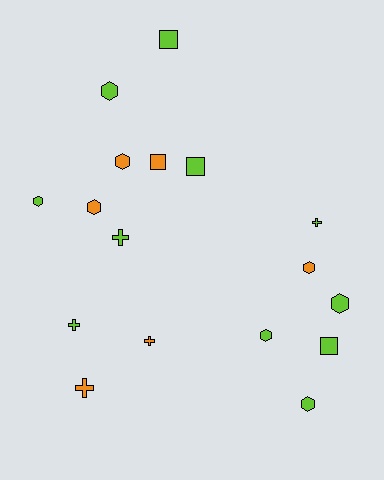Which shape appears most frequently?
Hexagon, with 8 objects.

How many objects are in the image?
There are 17 objects.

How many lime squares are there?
There are 3 lime squares.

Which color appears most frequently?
Lime, with 11 objects.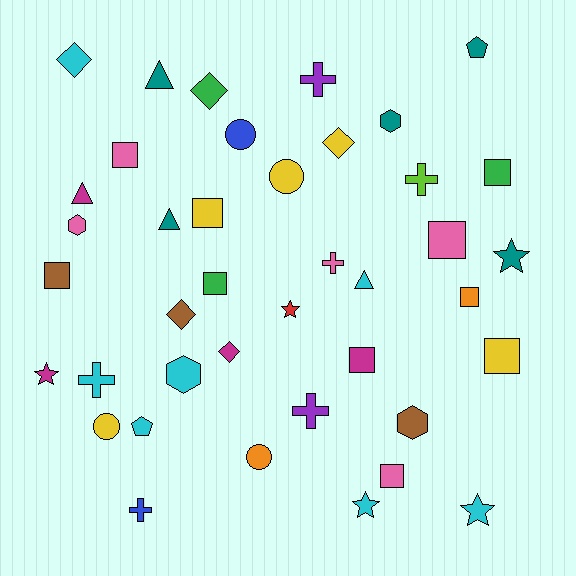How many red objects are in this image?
There is 1 red object.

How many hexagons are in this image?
There are 4 hexagons.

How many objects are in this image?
There are 40 objects.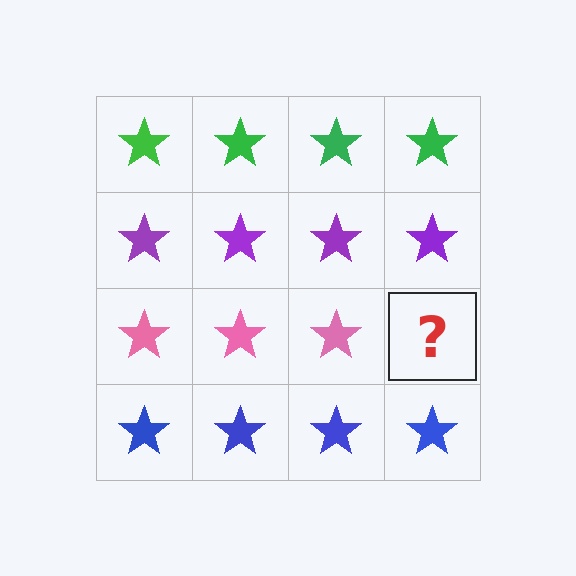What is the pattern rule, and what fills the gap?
The rule is that each row has a consistent color. The gap should be filled with a pink star.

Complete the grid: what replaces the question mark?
The question mark should be replaced with a pink star.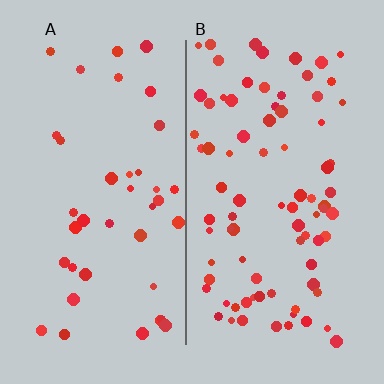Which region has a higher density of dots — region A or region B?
B (the right).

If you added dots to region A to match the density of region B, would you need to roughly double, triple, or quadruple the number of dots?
Approximately double.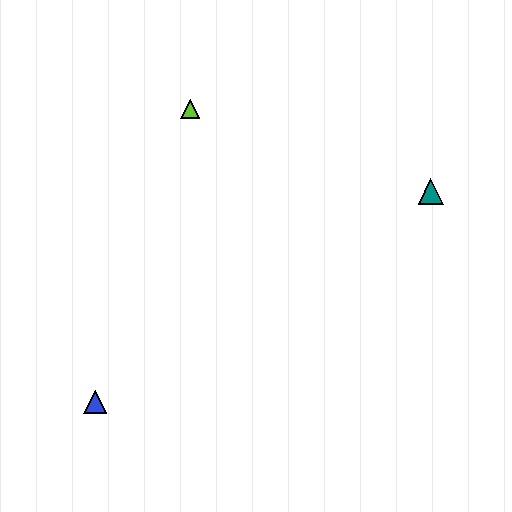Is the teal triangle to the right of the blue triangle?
Yes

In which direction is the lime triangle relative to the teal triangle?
The lime triangle is to the left of the teal triangle.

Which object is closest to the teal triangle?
The lime triangle is closest to the teal triangle.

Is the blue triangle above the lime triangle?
No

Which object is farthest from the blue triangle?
The teal triangle is farthest from the blue triangle.